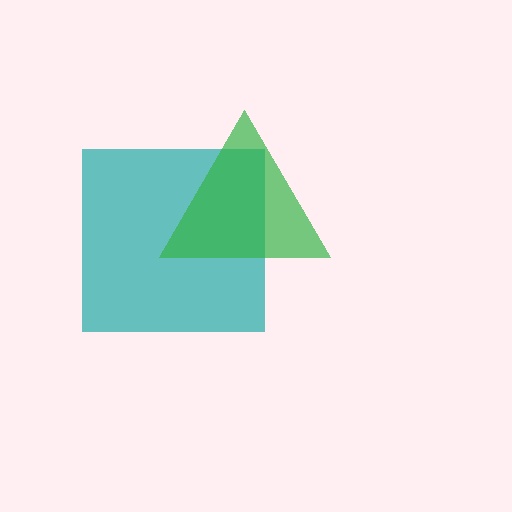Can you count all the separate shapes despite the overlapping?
Yes, there are 2 separate shapes.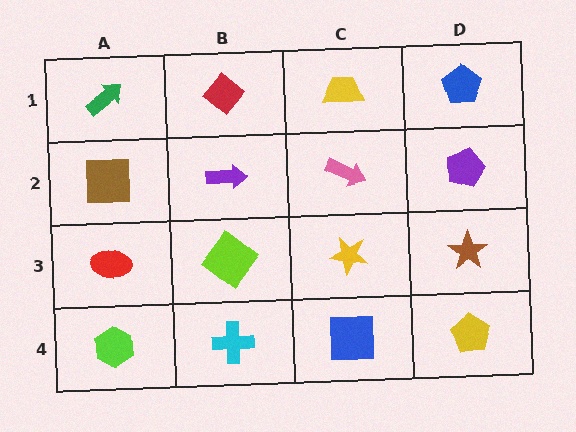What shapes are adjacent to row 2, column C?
A yellow trapezoid (row 1, column C), a yellow star (row 3, column C), a purple arrow (row 2, column B), a purple pentagon (row 2, column D).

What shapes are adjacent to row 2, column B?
A red diamond (row 1, column B), a lime diamond (row 3, column B), a brown square (row 2, column A), a pink arrow (row 2, column C).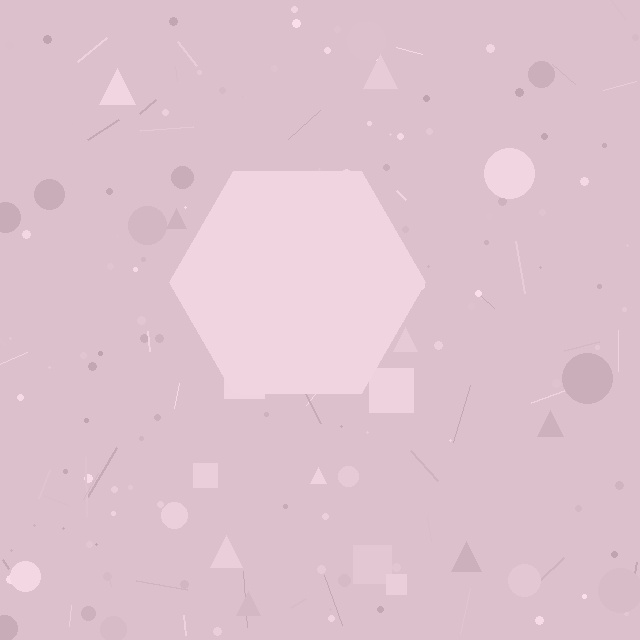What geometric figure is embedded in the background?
A hexagon is embedded in the background.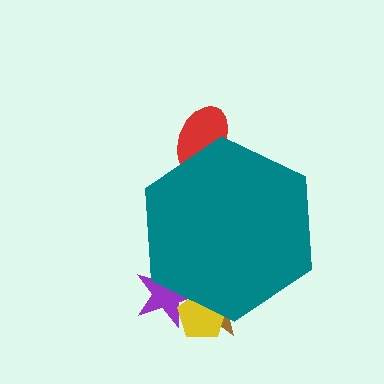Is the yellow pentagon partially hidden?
Yes, the yellow pentagon is partially hidden behind the teal hexagon.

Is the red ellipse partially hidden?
Yes, the red ellipse is partially hidden behind the teal hexagon.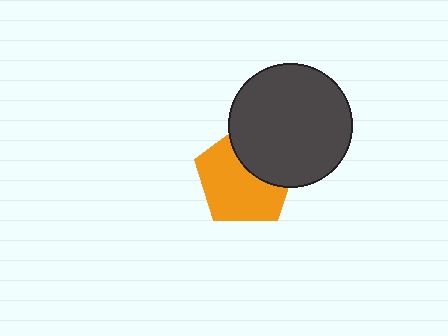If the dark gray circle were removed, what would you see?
You would see the complete orange pentagon.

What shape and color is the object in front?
The object in front is a dark gray circle.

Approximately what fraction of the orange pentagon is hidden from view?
Roughly 36% of the orange pentagon is hidden behind the dark gray circle.